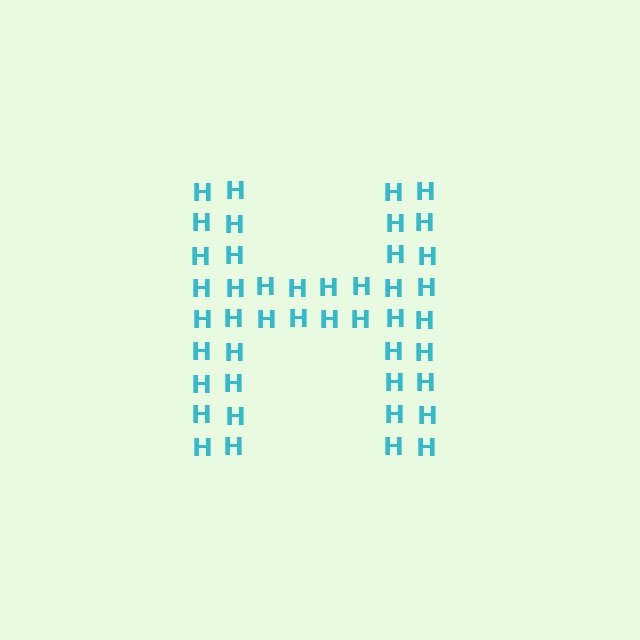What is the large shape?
The large shape is the letter H.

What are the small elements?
The small elements are letter H's.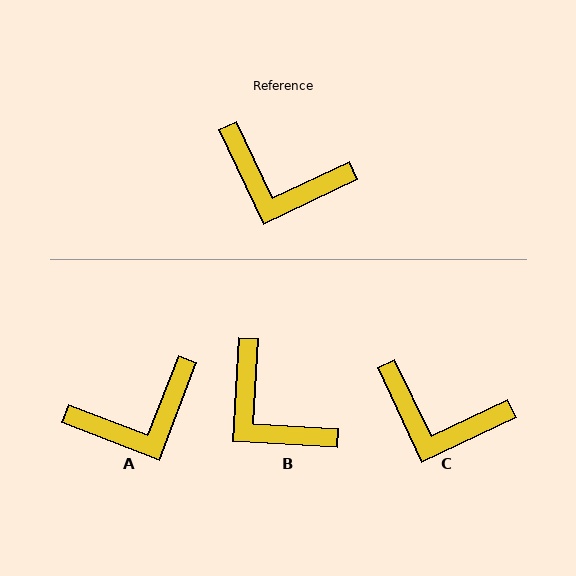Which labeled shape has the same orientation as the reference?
C.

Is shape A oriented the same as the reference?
No, it is off by about 43 degrees.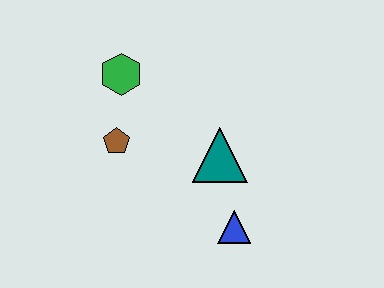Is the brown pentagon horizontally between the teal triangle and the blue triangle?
No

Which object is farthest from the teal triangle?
The green hexagon is farthest from the teal triangle.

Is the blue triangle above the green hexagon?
No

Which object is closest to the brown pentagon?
The green hexagon is closest to the brown pentagon.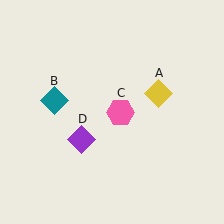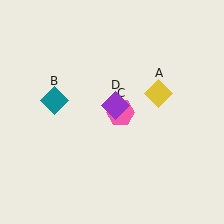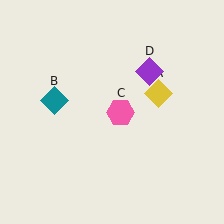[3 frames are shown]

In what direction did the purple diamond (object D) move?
The purple diamond (object D) moved up and to the right.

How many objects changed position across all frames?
1 object changed position: purple diamond (object D).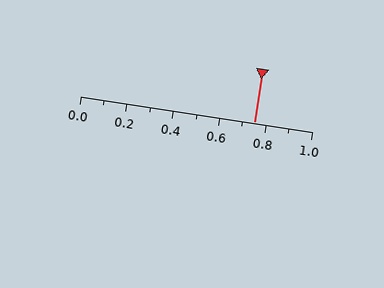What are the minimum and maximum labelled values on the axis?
The axis runs from 0.0 to 1.0.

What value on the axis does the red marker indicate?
The marker indicates approximately 0.75.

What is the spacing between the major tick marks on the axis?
The major ticks are spaced 0.2 apart.